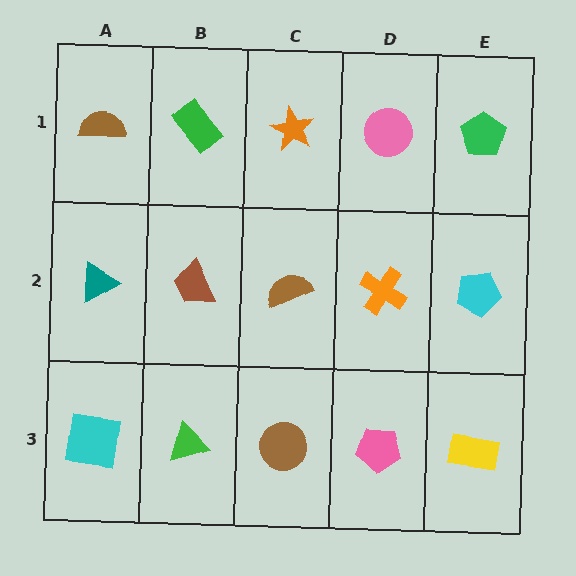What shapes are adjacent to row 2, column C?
An orange star (row 1, column C), a brown circle (row 3, column C), a brown trapezoid (row 2, column B), an orange cross (row 2, column D).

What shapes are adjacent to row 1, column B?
A brown trapezoid (row 2, column B), a brown semicircle (row 1, column A), an orange star (row 1, column C).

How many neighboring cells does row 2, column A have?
3.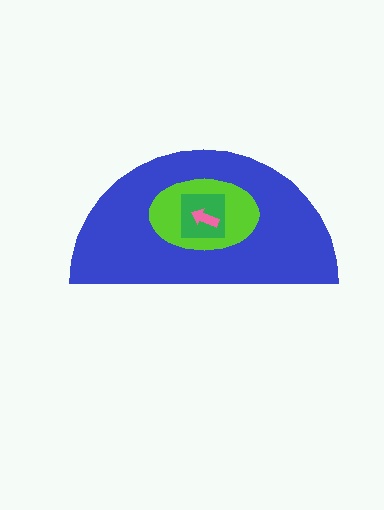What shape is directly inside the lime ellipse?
The green square.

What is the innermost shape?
The pink arrow.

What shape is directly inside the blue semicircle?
The lime ellipse.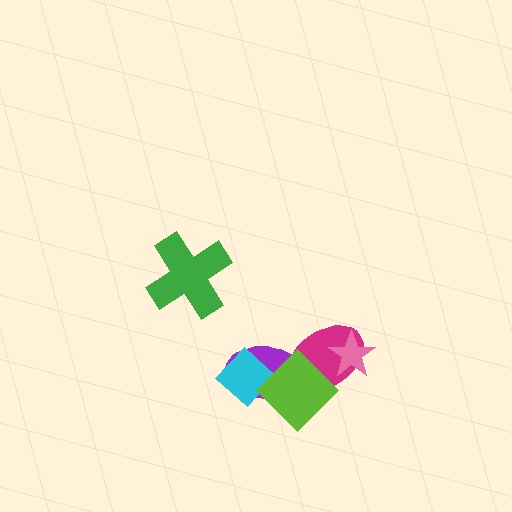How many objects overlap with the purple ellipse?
3 objects overlap with the purple ellipse.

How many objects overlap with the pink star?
1 object overlaps with the pink star.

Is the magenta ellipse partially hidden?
Yes, it is partially covered by another shape.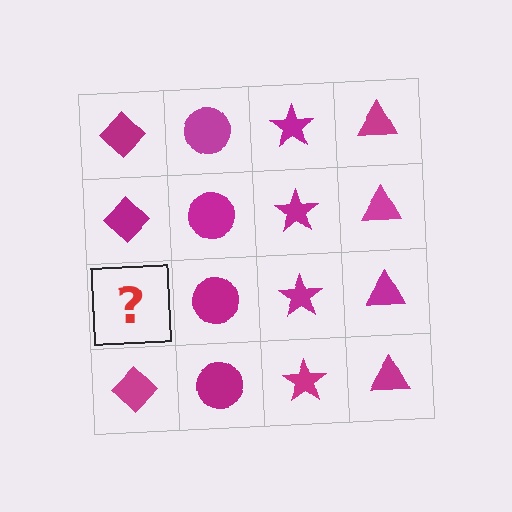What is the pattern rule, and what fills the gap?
The rule is that each column has a consistent shape. The gap should be filled with a magenta diamond.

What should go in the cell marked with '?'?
The missing cell should contain a magenta diamond.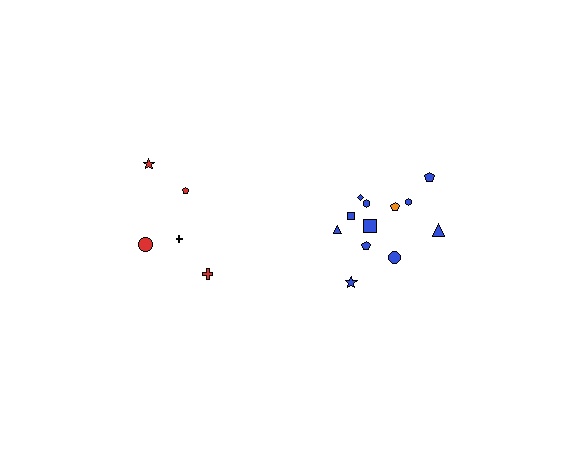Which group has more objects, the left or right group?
The right group.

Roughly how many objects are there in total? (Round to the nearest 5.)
Roughly 15 objects in total.